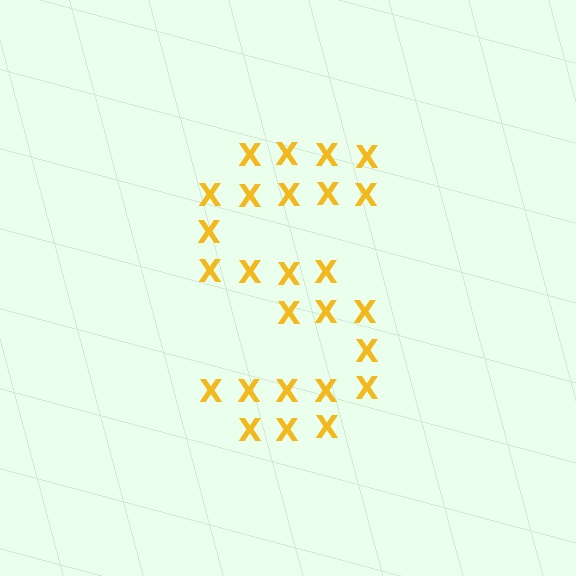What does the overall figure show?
The overall figure shows the letter S.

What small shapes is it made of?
It is made of small letter X's.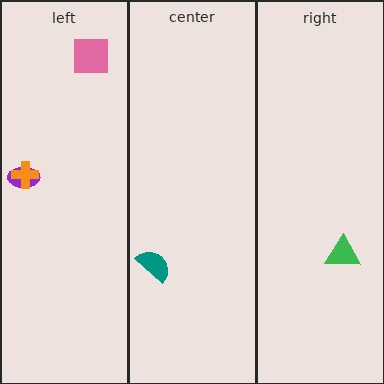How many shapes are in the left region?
3.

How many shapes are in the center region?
1.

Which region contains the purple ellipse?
The left region.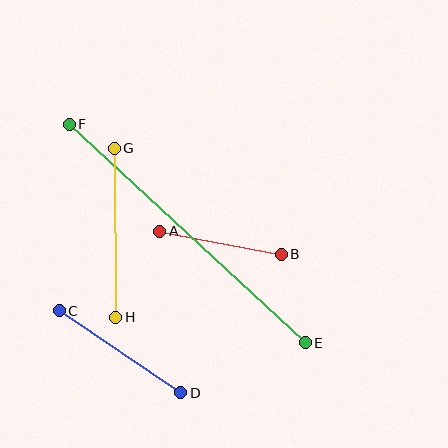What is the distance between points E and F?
The distance is approximately 322 pixels.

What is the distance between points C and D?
The distance is approximately 147 pixels.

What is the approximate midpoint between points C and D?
The midpoint is at approximately (120, 352) pixels.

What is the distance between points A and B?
The distance is approximately 124 pixels.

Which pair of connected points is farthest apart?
Points E and F are farthest apart.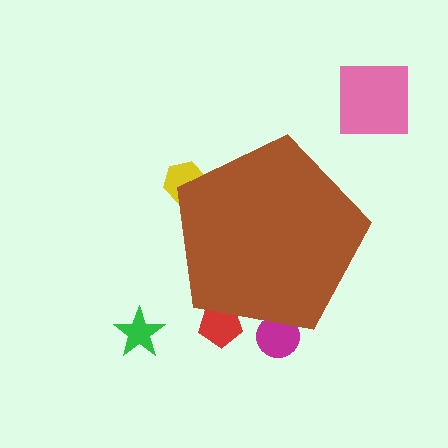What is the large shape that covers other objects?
A brown pentagon.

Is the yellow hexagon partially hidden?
Yes, the yellow hexagon is partially hidden behind the brown pentagon.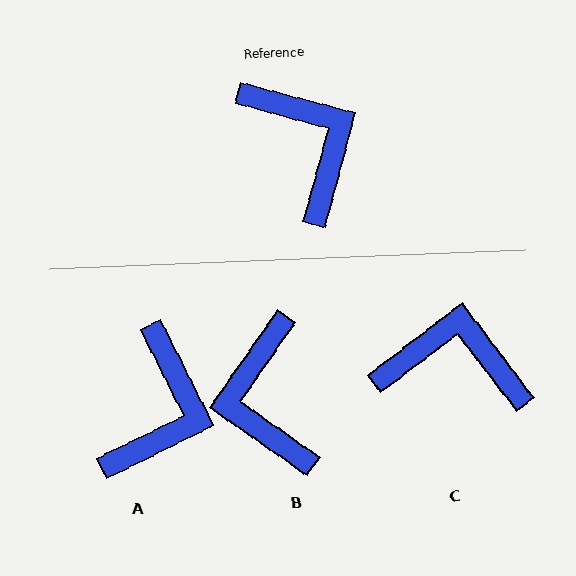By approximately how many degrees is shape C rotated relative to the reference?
Approximately 52 degrees counter-clockwise.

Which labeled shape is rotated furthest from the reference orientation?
B, about 160 degrees away.